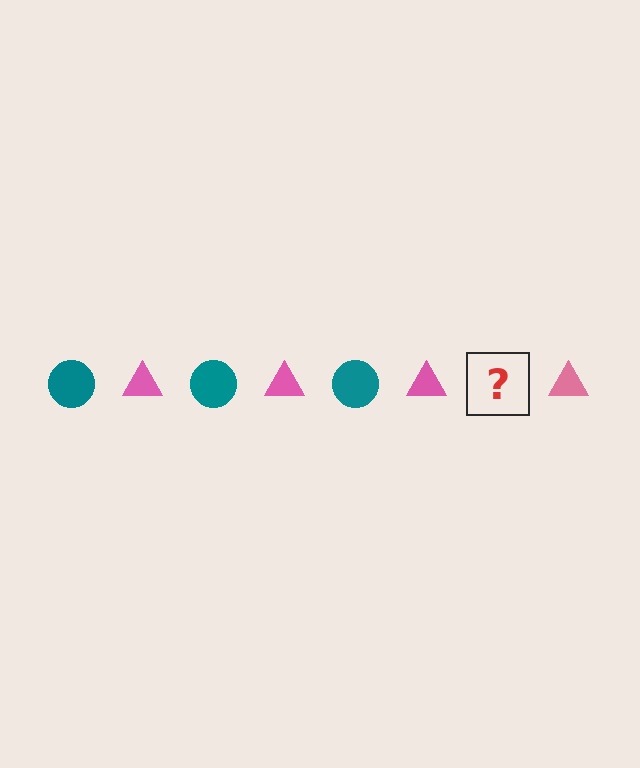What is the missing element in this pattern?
The missing element is a teal circle.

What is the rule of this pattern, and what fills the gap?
The rule is that the pattern alternates between teal circle and pink triangle. The gap should be filled with a teal circle.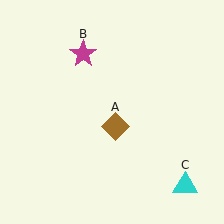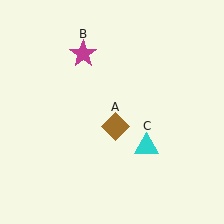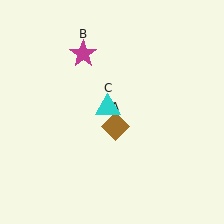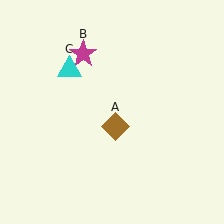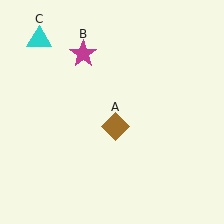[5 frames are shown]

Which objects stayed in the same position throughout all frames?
Brown diamond (object A) and magenta star (object B) remained stationary.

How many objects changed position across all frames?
1 object changed position: cyan triangle (object C).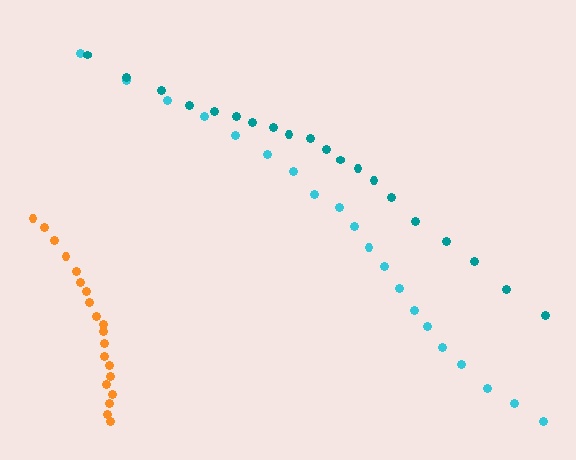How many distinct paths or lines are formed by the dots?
There are 3 distinct paths.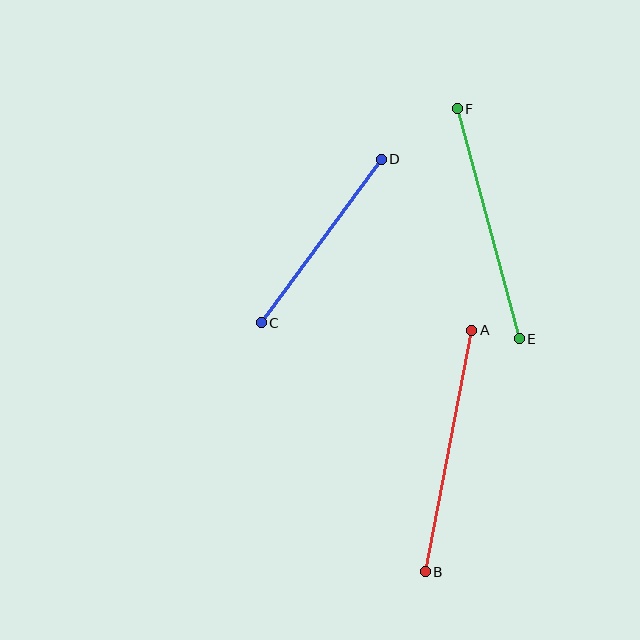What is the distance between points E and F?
The distance is approximately 238 pixels.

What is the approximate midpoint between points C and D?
The midpoint is at approximately (321, 241) pixels.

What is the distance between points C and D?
The distance is approximately 203 pixels.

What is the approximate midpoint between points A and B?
The midpoint is at approximately (448, 451) pixels.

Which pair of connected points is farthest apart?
Points A and B are farthest apart.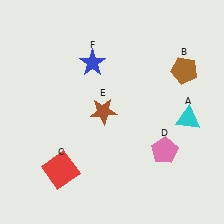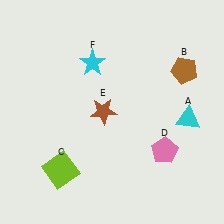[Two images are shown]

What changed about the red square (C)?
In Image 1, C is red. In Image 2, it changed to lime.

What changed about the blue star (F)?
In Image 1, F is blue. In Image 2, it changed to cyan.